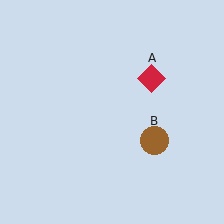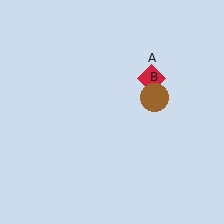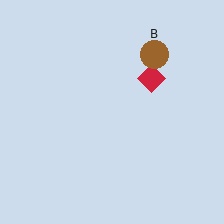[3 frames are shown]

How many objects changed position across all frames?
1 object changed position: brown circle (object B).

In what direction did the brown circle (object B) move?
The brown circle (object B) moved up.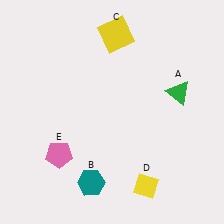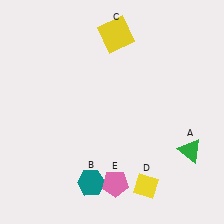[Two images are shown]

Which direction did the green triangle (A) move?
The green triangle (A) moved down.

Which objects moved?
The objects that moved are: the green triangle (A), the pink pentagon (E).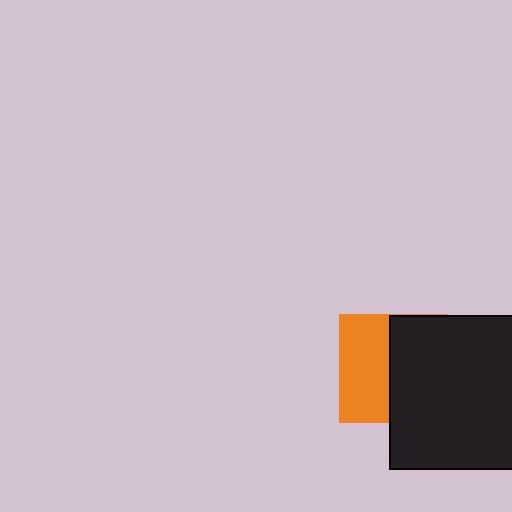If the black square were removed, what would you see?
You would see the complete orange square.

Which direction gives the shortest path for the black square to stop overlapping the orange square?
Moving right gives the shortest separation.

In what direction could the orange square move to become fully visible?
The orange square could move left. That would shift it out from behind the black square entirely.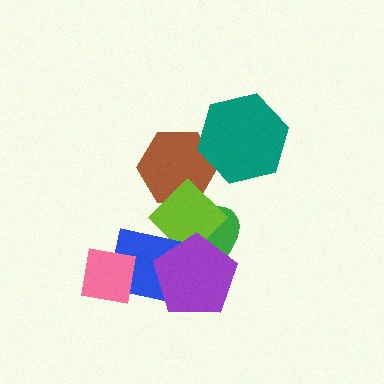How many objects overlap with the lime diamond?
3 objects overlap with the lime diamond.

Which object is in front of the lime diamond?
The purple pentagon is in front of the lime diamond.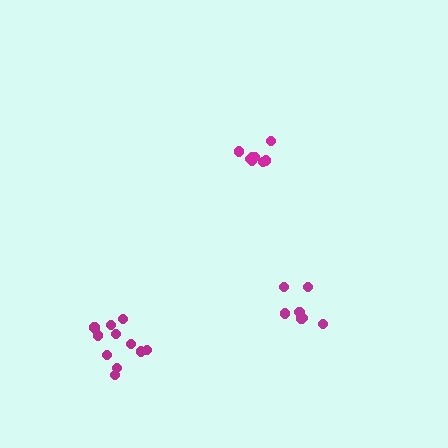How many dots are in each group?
Group 1: 8 dots, Group 2: 7 dots, Group 3: 11 dots (26 total).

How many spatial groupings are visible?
There are 3 spatial groupings.